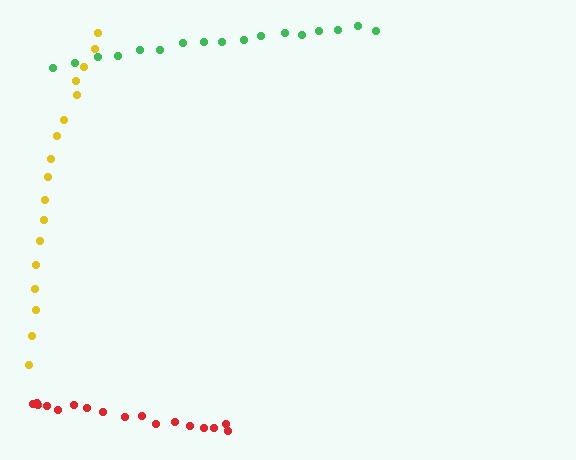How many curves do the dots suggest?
There are 3 distinct paths.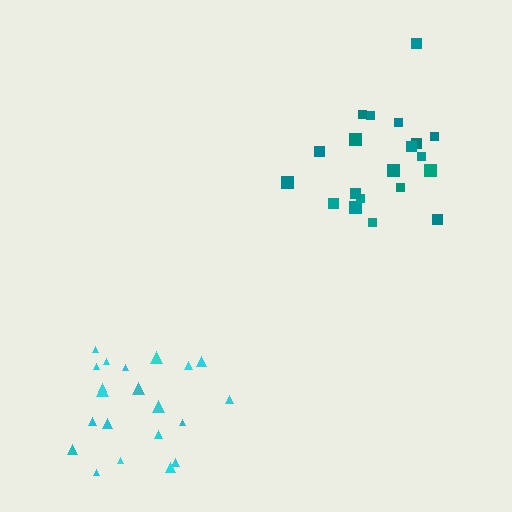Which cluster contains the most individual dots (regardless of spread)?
Cyan (22).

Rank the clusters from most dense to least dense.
cyan, teal.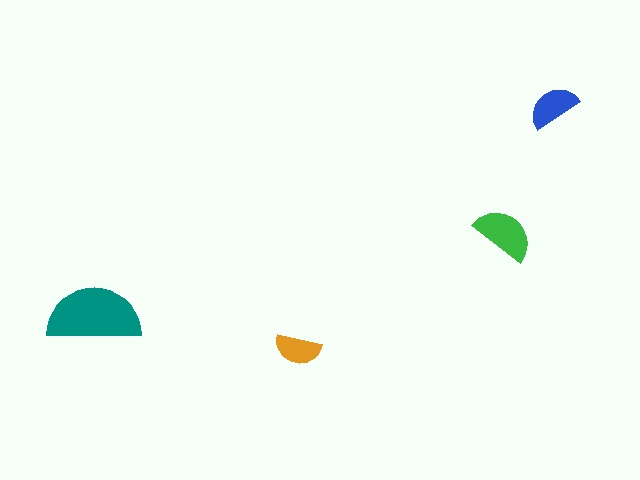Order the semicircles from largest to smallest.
the teal one, the green one, the blue one, the orange one.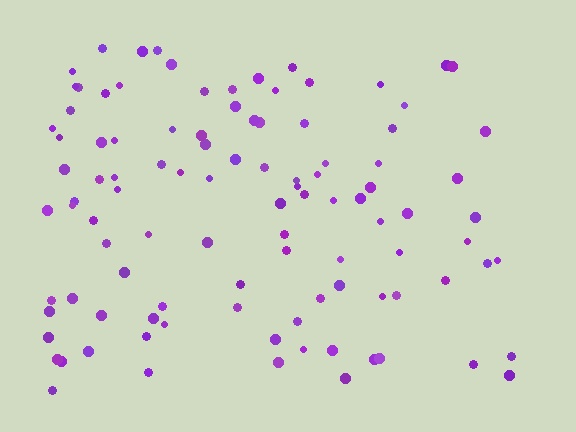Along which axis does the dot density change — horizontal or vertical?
Horizontal.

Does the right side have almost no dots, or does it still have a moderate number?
Still a moderate number, just noticeably fewer than the left.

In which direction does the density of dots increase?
From right to left, with the left side densest.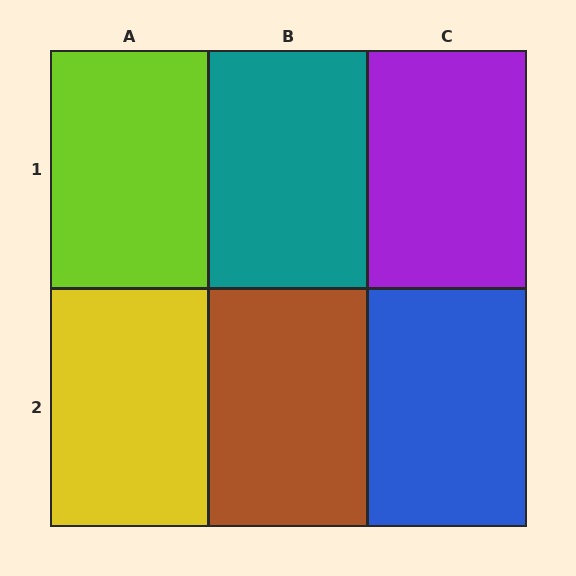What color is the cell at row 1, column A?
Lime.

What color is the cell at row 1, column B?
Teal.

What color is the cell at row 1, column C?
Purple.